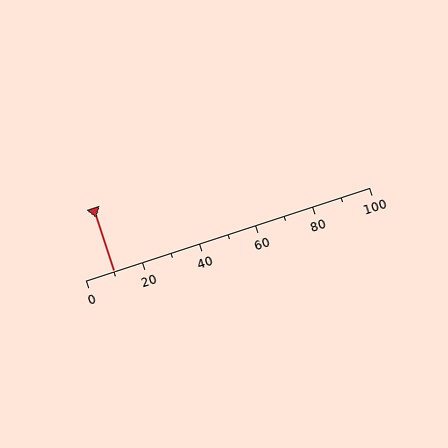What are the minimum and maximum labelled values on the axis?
The axis runs from 0 to 100.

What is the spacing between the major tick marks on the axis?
The major ticks are spaced 20 apart.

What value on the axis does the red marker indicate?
The marker indicates approximately 10.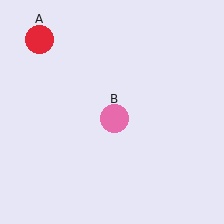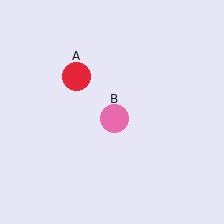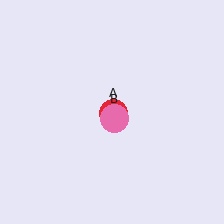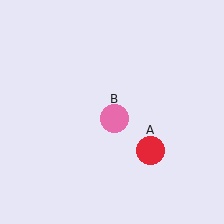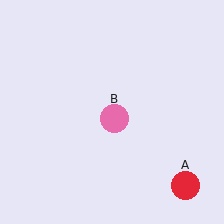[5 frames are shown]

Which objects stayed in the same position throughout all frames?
Pink circle (object B) remained stationary.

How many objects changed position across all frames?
1 object changed position: red circle (object A).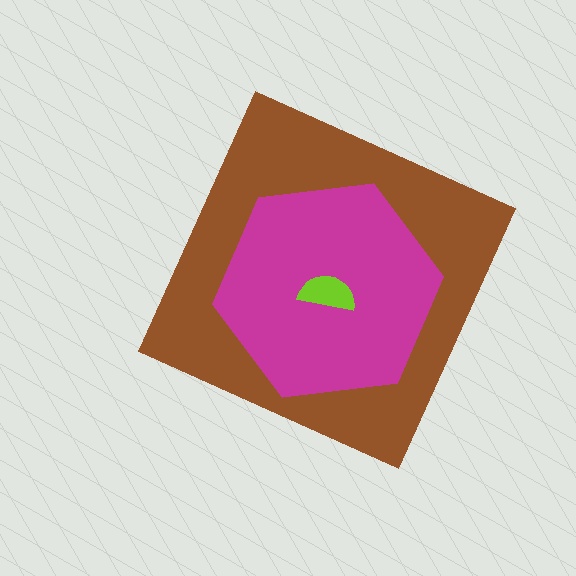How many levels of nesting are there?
3.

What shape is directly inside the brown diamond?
The magenta hexagon.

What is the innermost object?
The lime semicircle.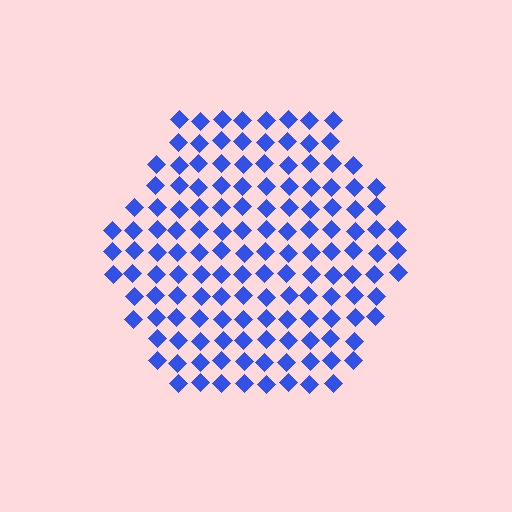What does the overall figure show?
The overall figure shows a hexagon.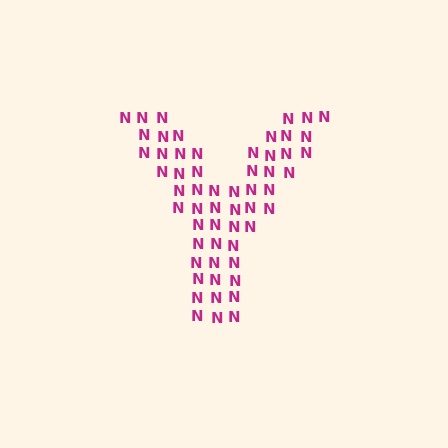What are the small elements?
The small elements are letter N's.